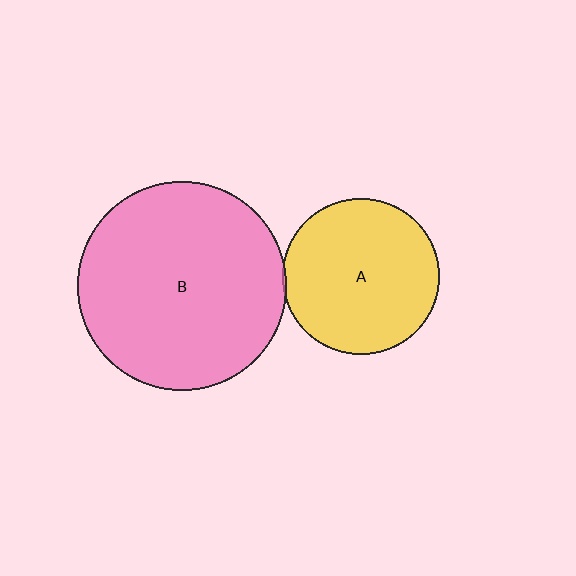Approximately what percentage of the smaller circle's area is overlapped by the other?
Approximately 5%.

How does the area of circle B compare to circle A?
Approximately 1.8 times.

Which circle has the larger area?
Circle B (pink).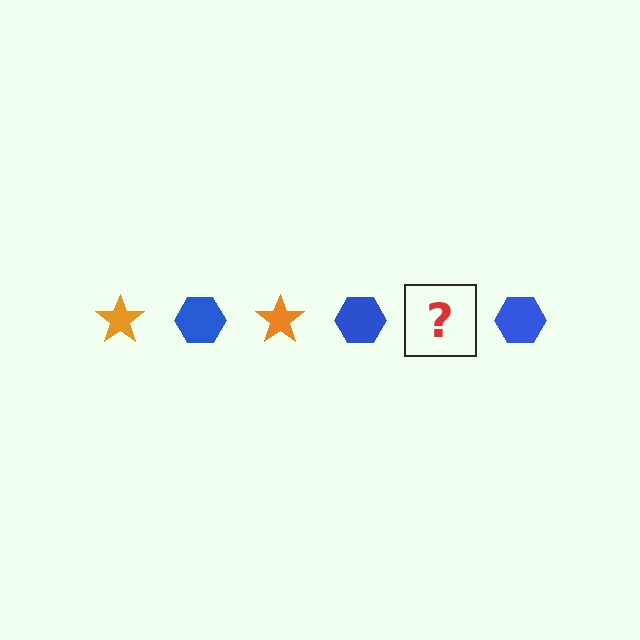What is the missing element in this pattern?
The missing element is an orange star.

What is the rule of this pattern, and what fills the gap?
The rule is that the pattern alternates between orange star and blue hexagon. The gap should be filled with an orange star.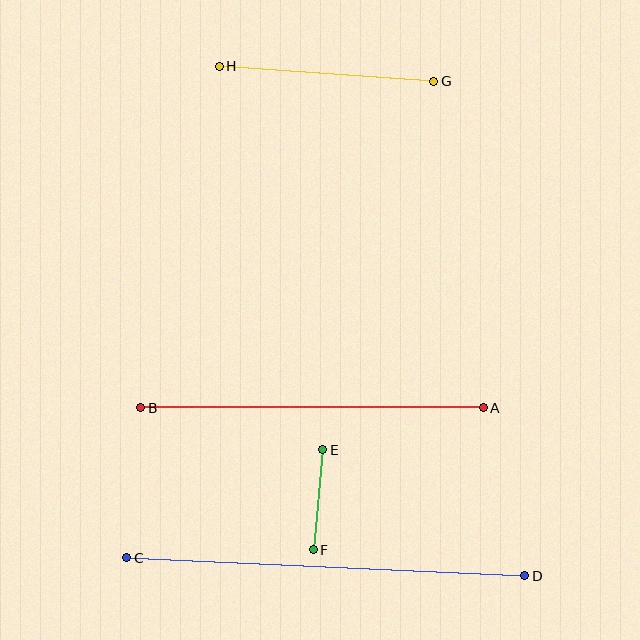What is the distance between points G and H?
The distance is approximately 215 pixels.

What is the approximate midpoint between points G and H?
The midpoint is at approximately (327, 74) pixels.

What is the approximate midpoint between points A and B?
The midpoint is at approximately (312, 408) pixels.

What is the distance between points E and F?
The distance is approximately 101 pixels.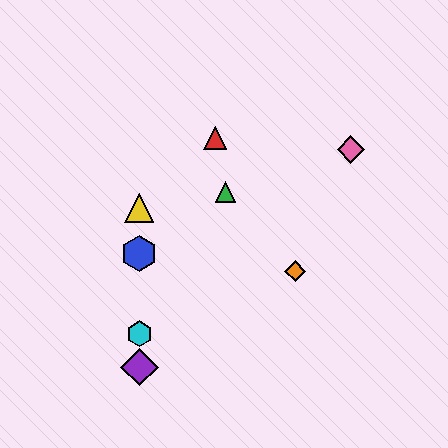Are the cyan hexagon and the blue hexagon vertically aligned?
Yes, both are at x≈139.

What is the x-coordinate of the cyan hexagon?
The cyan hexagon is at x≈139.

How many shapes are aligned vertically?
4 shapes (the blue hexagon, the yellow triangle, the purple diamond, the cyan hexagon) are aligned vertically.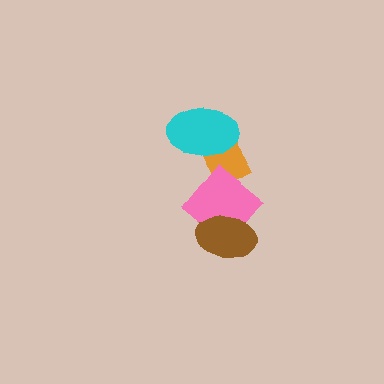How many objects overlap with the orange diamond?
2 objects overlap with the orange diamond.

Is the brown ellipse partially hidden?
No, no other shape covers it.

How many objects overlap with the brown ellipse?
1 object overlaps with the brown ellipse.